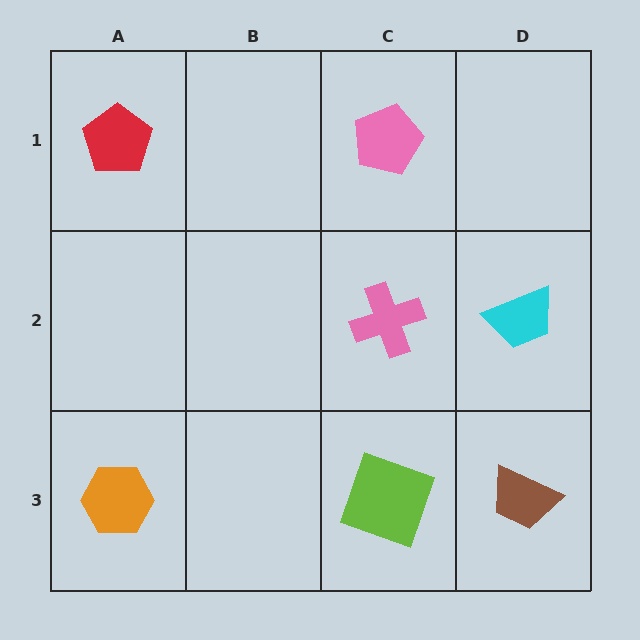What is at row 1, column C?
A pink pentagon.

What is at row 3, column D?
A brown trapezoid.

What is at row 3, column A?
An orange hexagon.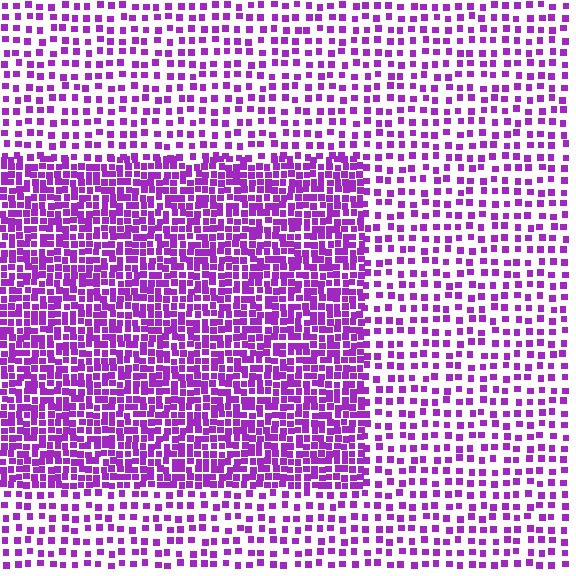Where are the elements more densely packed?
The elements are more densely packed inside the rectangle boundary.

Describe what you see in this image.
The image contains small purple elements arranged at two different densities. A rectangle-shaped region is visible where the elements are more densely packed than the surrounding area.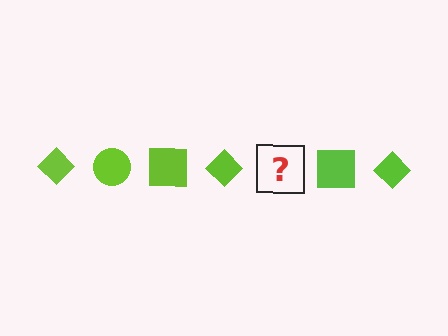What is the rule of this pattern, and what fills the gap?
The rule is that the pattern cycles through diamond, circle, square shapes in lime. The gap should be filled with a lime circle.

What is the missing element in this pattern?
The missing element is a lime circle.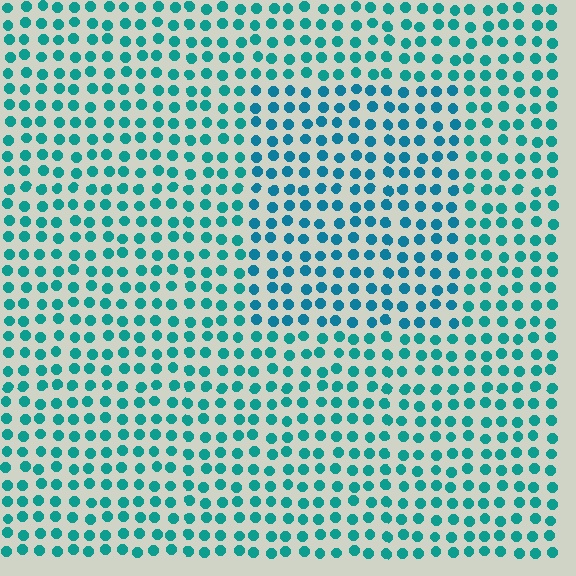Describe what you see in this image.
The image is filled with small teal elements in a uniform arrangement. A rectangle-shaped region is visible where the elements are tinted to a slightly different hue, forming a subtle color boundary.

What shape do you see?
I see a rectangle.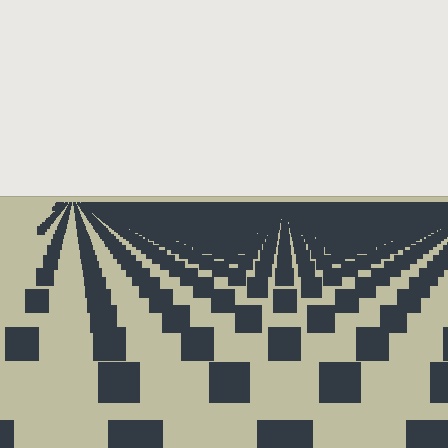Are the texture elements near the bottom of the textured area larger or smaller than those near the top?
Larger. Near the bottom, elements are closer to the viewer and appear at a bigger on-screen size.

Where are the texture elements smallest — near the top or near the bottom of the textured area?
Near the top.